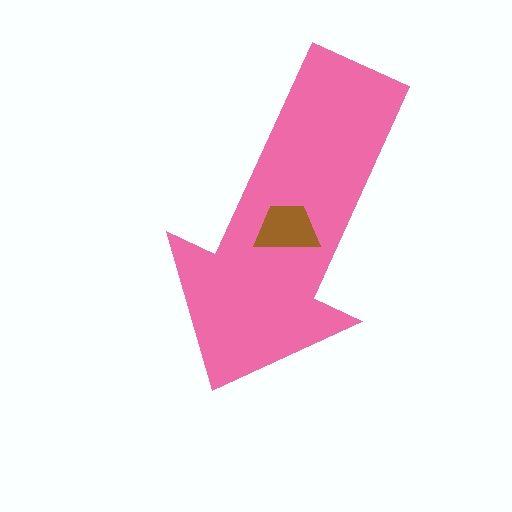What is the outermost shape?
The pink arrow.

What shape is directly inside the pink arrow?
The brown trapezoid.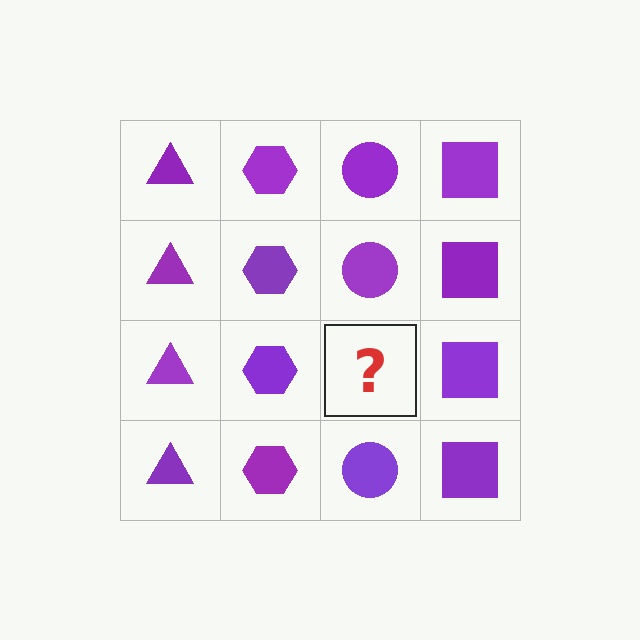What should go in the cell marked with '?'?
The missing cell should contain a purple circle.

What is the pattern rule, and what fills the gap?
The rule is that each column has a consistent shape. The gap should be filled with a purple circle.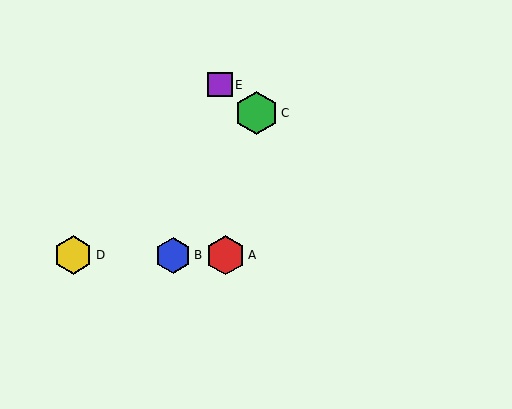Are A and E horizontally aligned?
No, A is at y≈255 and E is at y≈85.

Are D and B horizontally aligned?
Yes, both are at y≈255.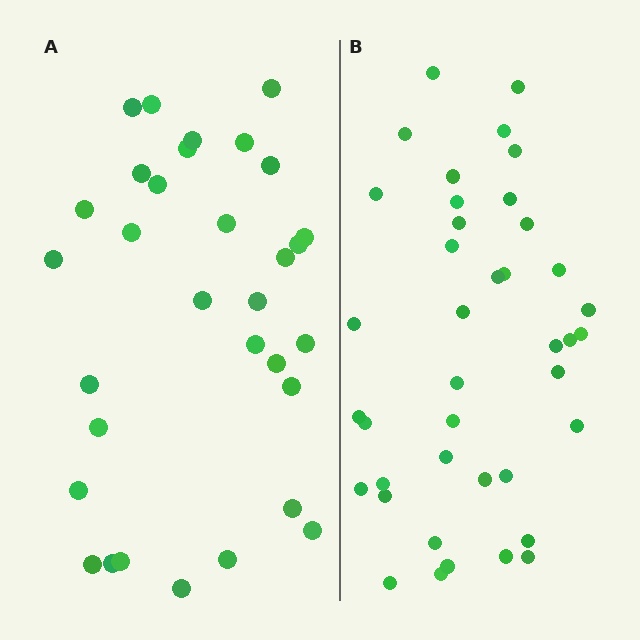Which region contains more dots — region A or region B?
Region B (the right region) has more dots.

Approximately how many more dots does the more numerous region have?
Region B has roughly 8 or so more dots than region A.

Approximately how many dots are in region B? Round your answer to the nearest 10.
About 40 dots.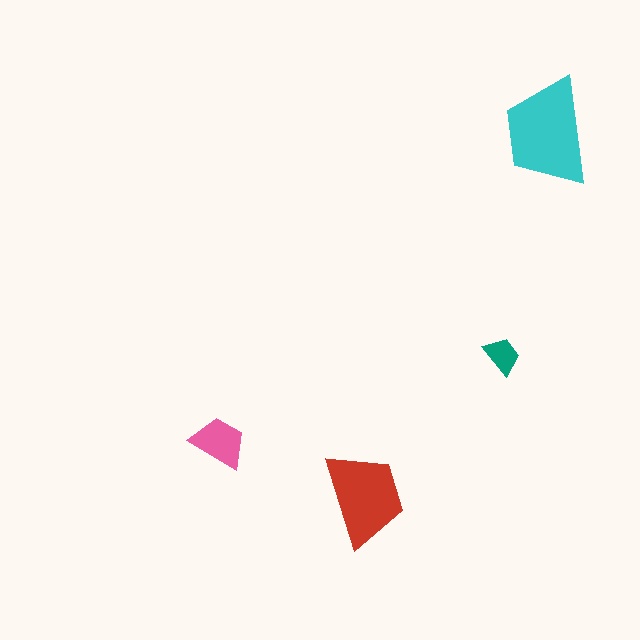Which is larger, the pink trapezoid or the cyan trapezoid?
The cyan one.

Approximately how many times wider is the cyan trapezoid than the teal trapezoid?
About 3 times wider.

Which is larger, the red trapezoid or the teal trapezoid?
The red one.